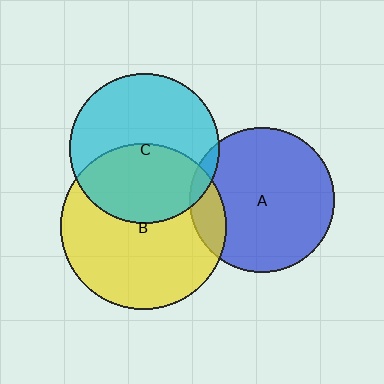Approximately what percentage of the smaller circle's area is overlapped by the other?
Approximately 5%.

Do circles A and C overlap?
Yes.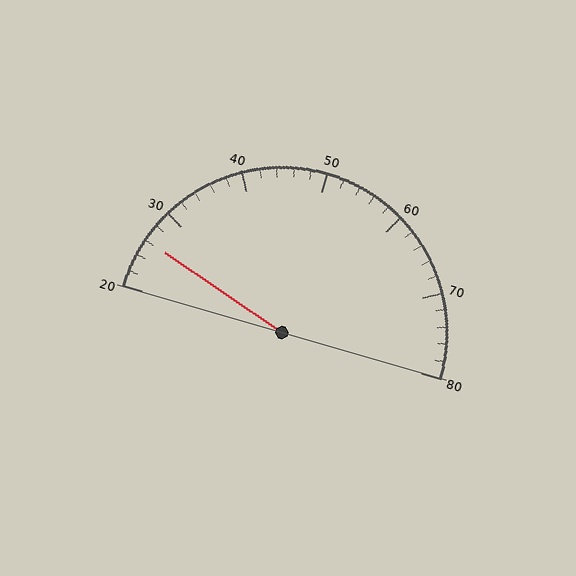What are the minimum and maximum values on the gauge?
The gauge ranges from 20 to 80.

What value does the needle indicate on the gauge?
The needle indicates approximately 26.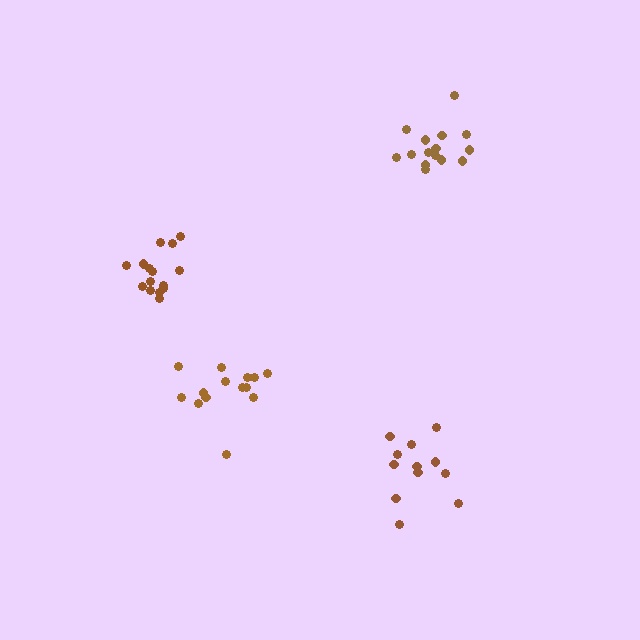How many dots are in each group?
Group 1: 16 dots, Group 2: 15 dots, Group 3: 12 dots, Group 4: 14 dots (57 total).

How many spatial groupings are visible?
There are 4 spatial groupings.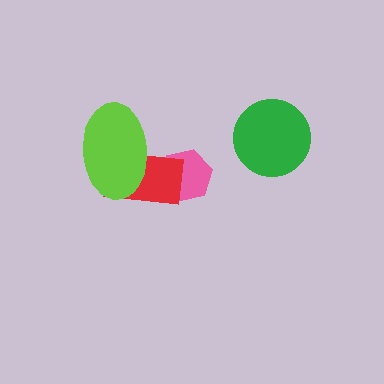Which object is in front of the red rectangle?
The lime ellipse is in front of the red rectangle.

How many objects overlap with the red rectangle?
2 objects overlap with the red rectangle.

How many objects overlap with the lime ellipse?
1 object overlaps with the lime ellipse.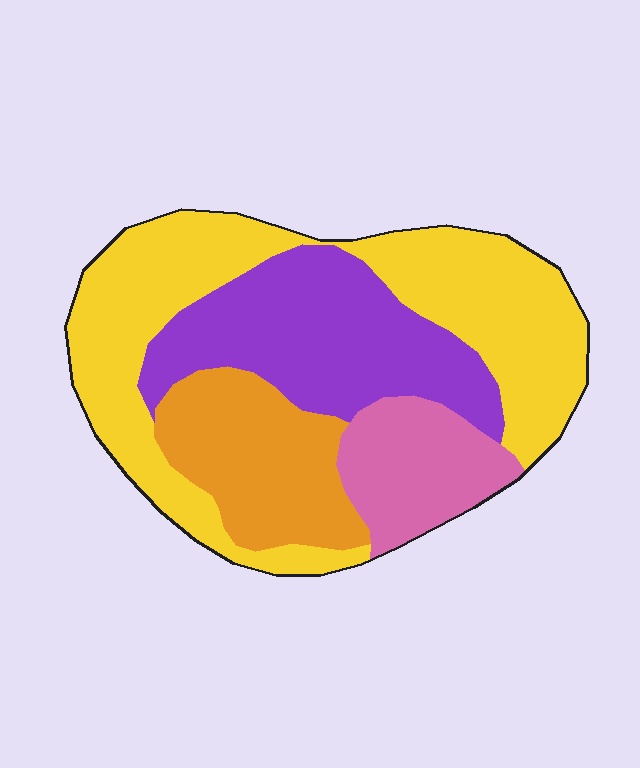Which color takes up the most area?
Yellow, at roughly 45%.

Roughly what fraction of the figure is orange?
Orange takes up between a sixth and a third of the figure.